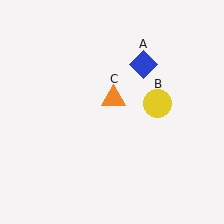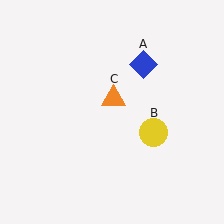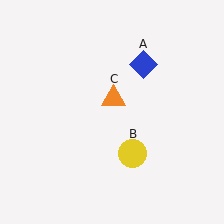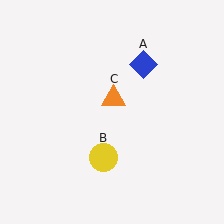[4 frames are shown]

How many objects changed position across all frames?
1 object changed position: yellow circle (object B).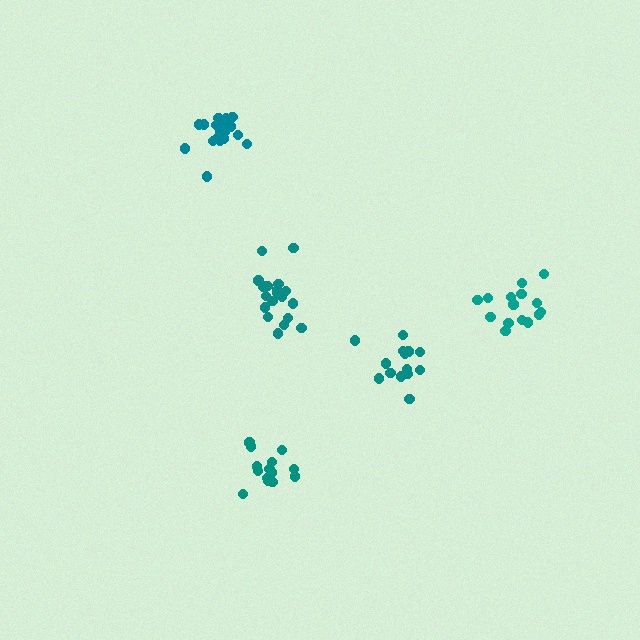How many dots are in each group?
Group 1: 14 dots, Group 2: 19 dots, Group 3: 15 dots, Group 4: 19 dots, Group 5: 15 dots (82 total).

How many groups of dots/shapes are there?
There are 5 groups.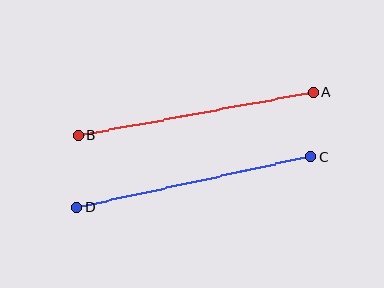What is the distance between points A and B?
The distance is approximately 239 pixels.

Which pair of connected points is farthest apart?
Points C and D are farthest apart.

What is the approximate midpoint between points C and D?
The midpoint is at approximately (194, 182) pixels.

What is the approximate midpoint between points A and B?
The midpoint is at approximately (195, 114) pixels.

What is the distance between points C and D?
The distance is approximately 240 pixels.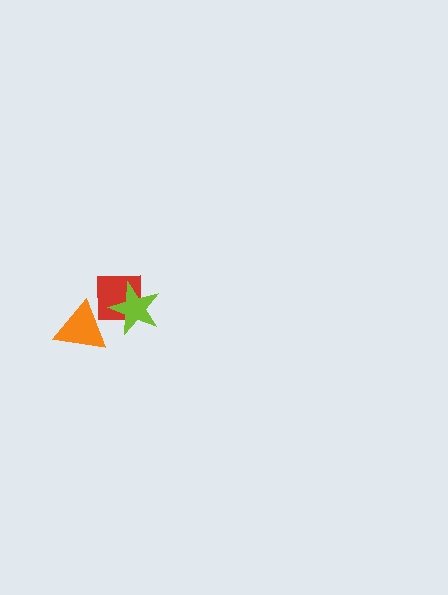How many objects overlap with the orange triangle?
1 object overlaps with the orange triangle.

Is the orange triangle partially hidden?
No, no other shape covers it.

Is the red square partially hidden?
Yes, it is partially covered by another shape.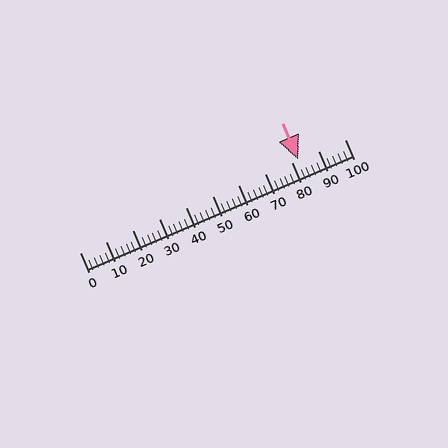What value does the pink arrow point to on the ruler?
The pink arrow points to approximately 83.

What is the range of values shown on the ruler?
The ruler shows values from 0 to 100.